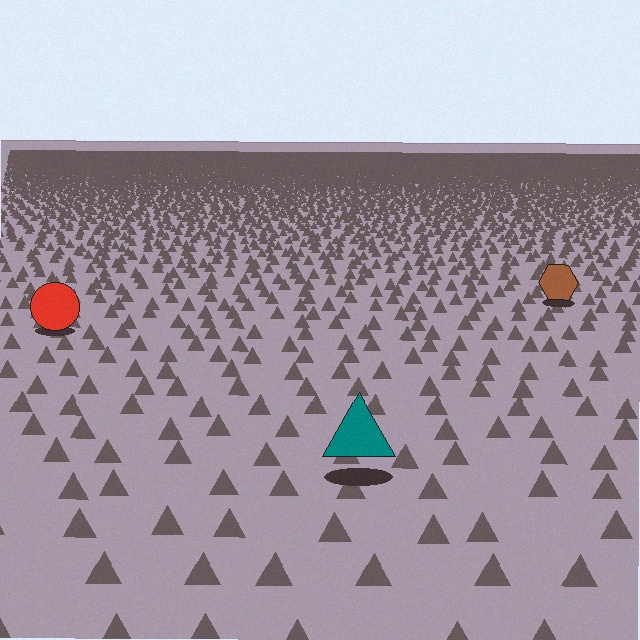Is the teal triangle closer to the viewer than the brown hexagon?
Yes. The teal triangle is closer — you can tell from the texture gradient: the ground texture is coarser near it.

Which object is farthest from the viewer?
The brown hexagon is farthest from the viewer. It appears smaller and the ground texture around it is denser.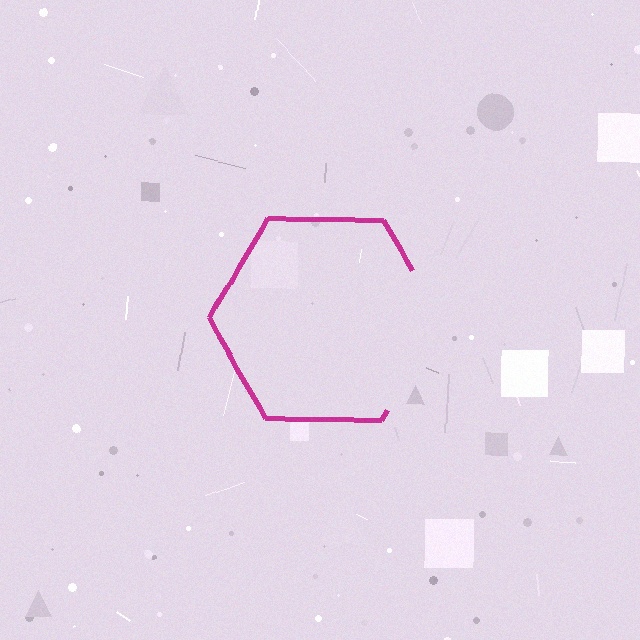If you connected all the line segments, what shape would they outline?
They would outline a hexagon.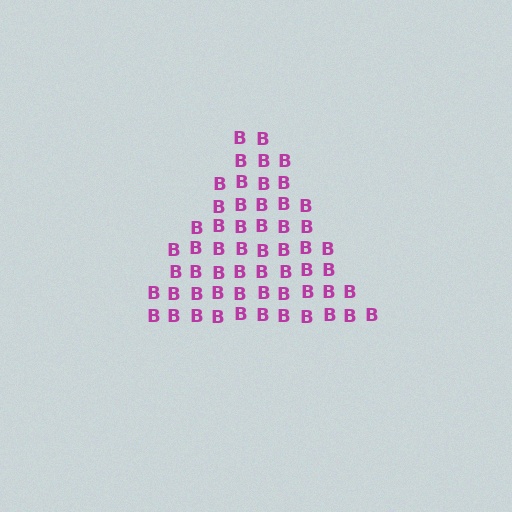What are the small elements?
The small elements are letter B's.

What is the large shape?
The large shape is a triangle.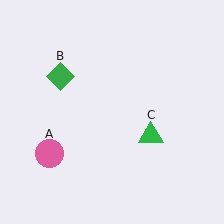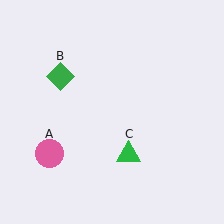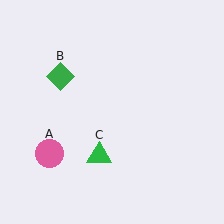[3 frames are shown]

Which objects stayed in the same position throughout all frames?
Pink circle (object A) and green diamond (object B) remained stationary.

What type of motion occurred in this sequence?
The green triangle (object C) rotated clockwise around the center of the scene.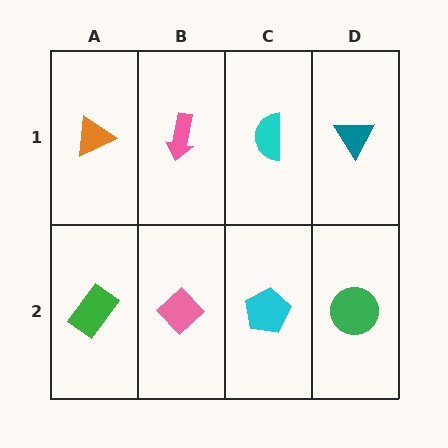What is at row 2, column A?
A green rectangle.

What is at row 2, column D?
A green circle.